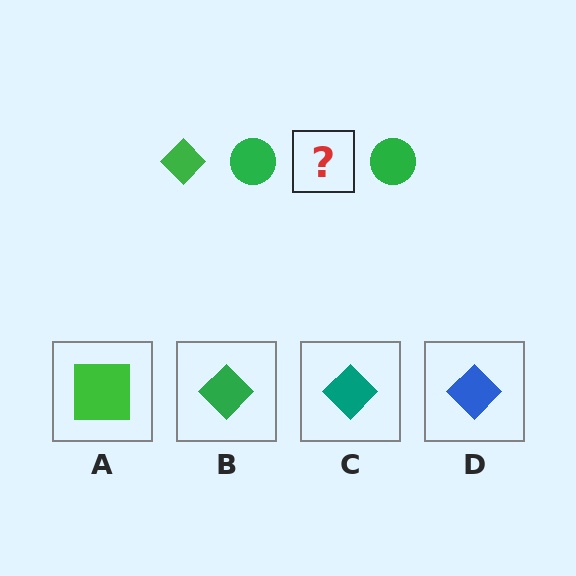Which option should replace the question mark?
Option B.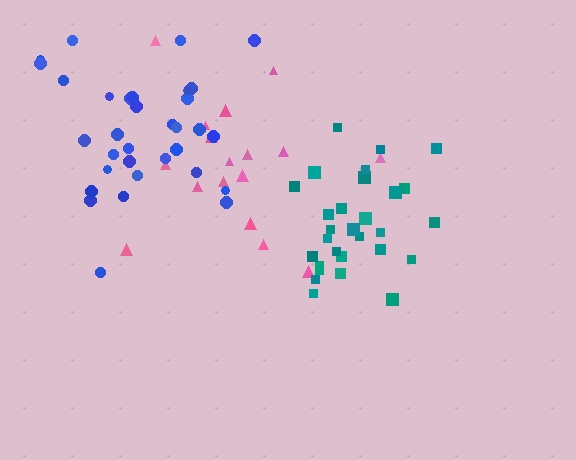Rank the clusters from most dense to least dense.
teal, blue, pink.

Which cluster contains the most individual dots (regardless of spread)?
Blue (33).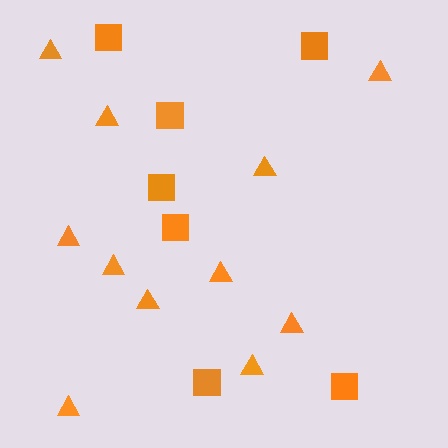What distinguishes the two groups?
There are 2 groups: one group of triangles (11) and one group of squares (7).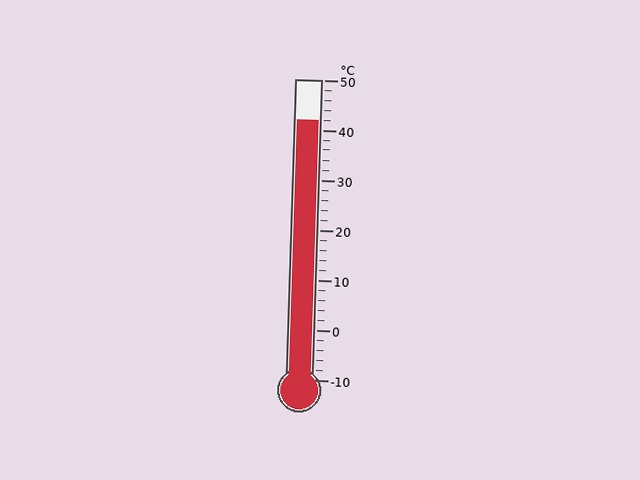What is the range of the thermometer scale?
The thermometer scale ranges from -10°C to 50°C.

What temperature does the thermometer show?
The thermometer shows approximately 42°C.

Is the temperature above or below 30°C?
The temperature is above 30°C.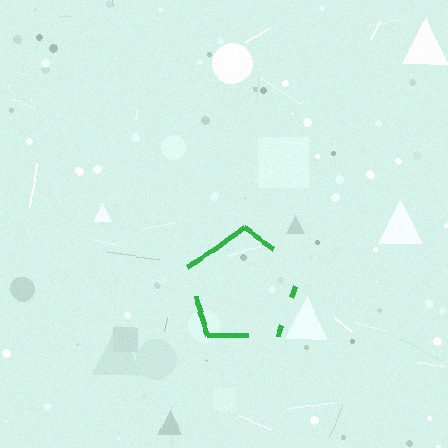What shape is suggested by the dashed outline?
The dashed outline suggests a pentagon.